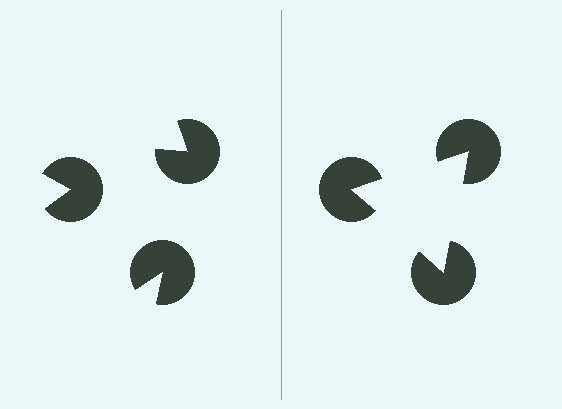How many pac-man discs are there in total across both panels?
6 — 3 on each side.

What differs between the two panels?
The pac-man discs are positioned identically on both sides; only the wedge orientations differ. On the right they align to a triangle; on the left they are misaligned.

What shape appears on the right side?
An illusory triangle.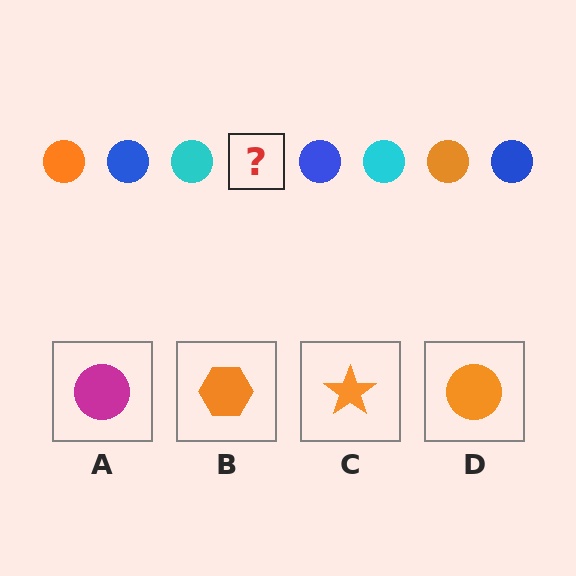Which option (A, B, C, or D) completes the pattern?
D.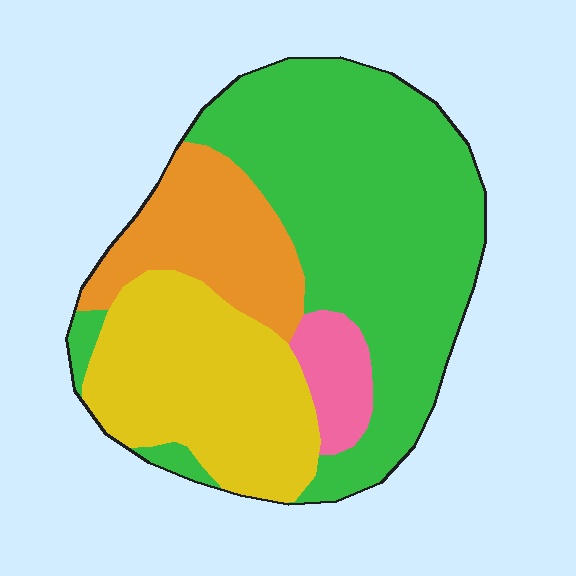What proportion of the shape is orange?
Orange covers about 15% of the shape.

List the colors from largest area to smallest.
From largest to smallest: green, yellow, orange, pink.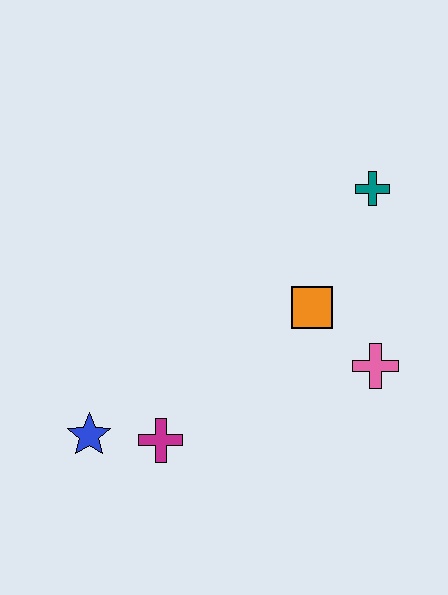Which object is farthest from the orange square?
The blue star is farthest from the orange square.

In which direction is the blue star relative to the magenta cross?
The blue star is to the left of the magenta cross.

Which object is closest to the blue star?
The magenta cross is closest to the blue star.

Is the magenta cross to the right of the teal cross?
No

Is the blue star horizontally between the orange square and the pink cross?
No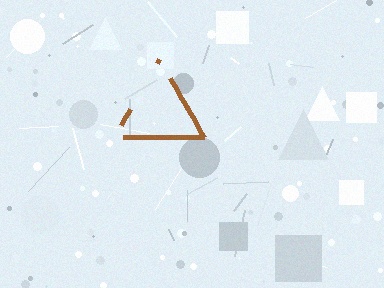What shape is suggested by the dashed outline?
The dashed outline suggests a triangle.